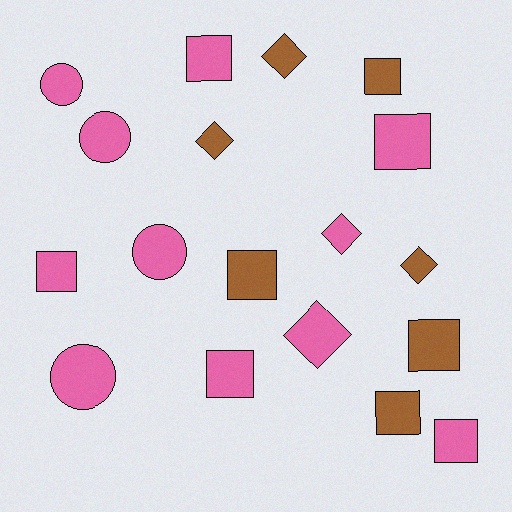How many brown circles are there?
There are no brown circles.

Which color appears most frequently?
Pink, with 11 objects.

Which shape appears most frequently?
Square, with 9 objects.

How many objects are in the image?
There are 18 objects.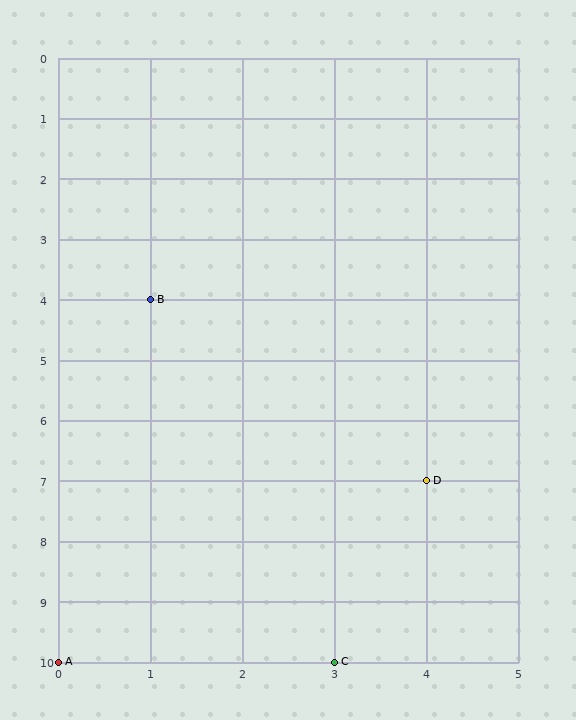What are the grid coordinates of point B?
Point B is at grid coordinates (1, 4).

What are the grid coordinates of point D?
Point D is at grid coordinates (4, 7).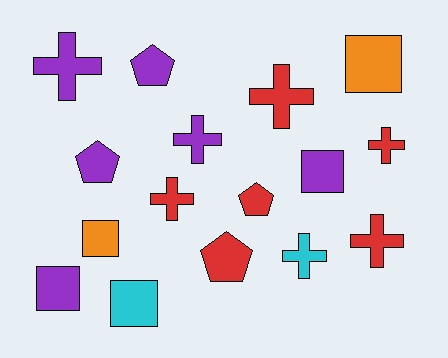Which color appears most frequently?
Purple, with 6 objects.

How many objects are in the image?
There are 16 objects.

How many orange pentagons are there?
There are no orange pentagons.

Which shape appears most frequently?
Cross, with 7 objects.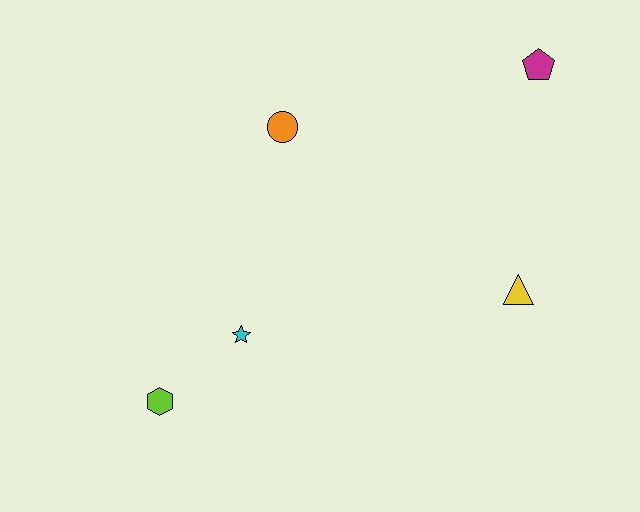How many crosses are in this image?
There are no crosses.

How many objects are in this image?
There are 5 objects.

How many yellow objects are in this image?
There is 1 yellow object.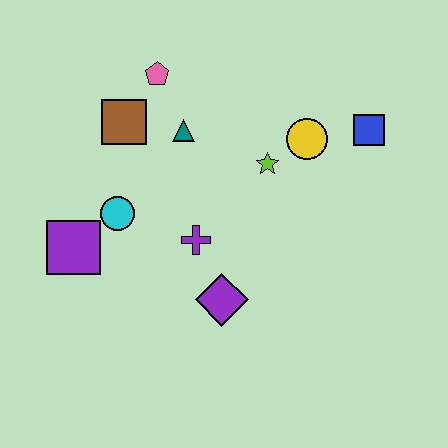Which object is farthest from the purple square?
The blue square is farthest from the purple square.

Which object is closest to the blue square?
The yellow circle is closest to the blue square.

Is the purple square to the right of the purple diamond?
No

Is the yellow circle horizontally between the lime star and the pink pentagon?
No